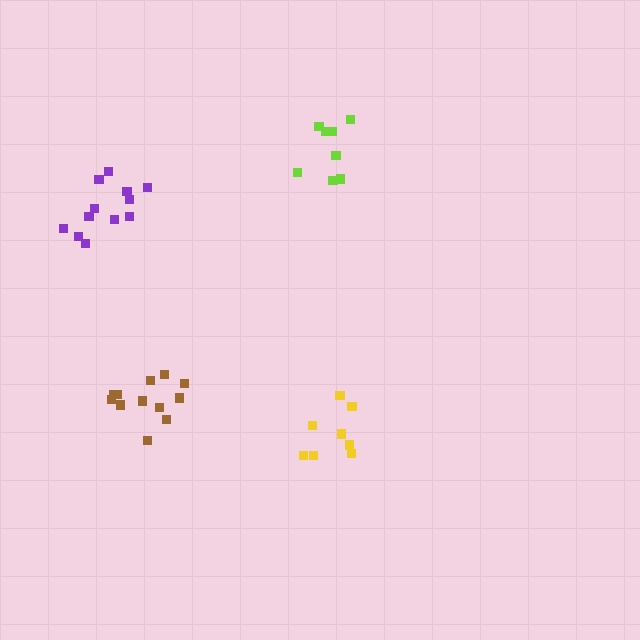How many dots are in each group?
Group 1: 8 dots, Group 2: 8 dots, Group 3: 12 dots, Group 4: 12 dots (40 total).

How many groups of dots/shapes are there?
There are 4 groups.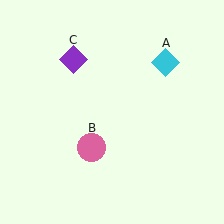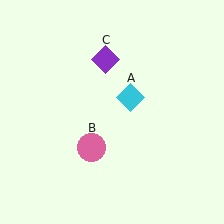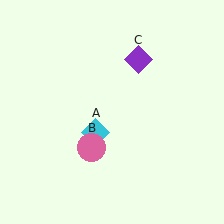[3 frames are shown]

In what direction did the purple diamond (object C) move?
The purple diamond (object C) moved right.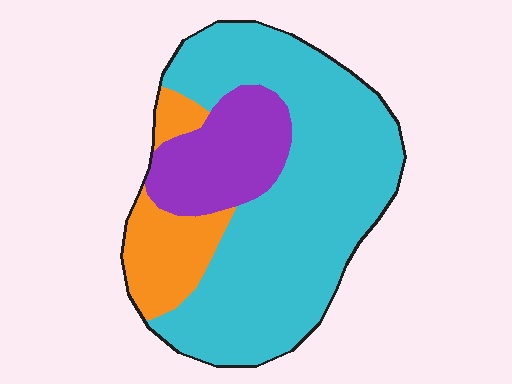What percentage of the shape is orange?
Orange covers 15% of the shape.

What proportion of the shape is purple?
Purple covers about 20% of the shape.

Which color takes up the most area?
Cyan, at roughly 65%.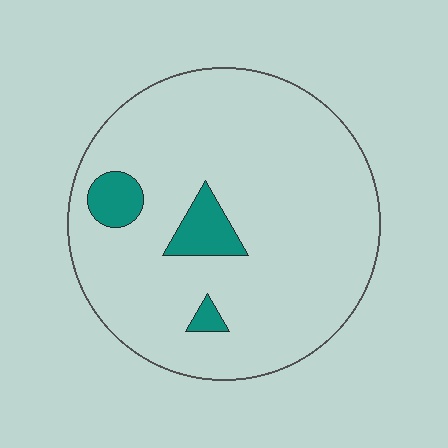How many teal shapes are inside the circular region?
3.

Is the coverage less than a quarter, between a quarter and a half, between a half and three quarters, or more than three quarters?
Less than a quarter.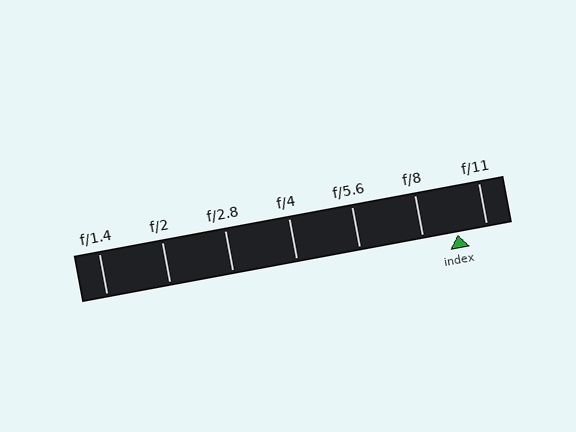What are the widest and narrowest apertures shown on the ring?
The widest aperture shown is f/1.4 and the narrowest is f/11.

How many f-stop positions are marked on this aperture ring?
There are 7 f-stop positions marked.